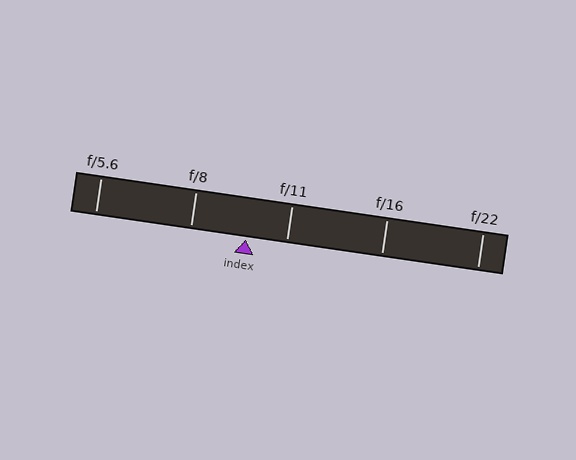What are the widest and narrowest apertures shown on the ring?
The widest aperture shown is f/5.6 and the narrowest is f/22.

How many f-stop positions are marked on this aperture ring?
There are 5 f-stop positions marked.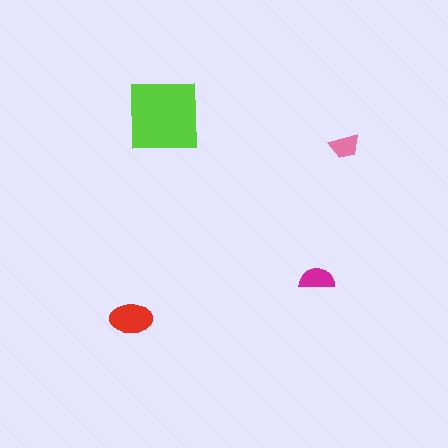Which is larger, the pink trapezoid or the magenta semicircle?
The magenta semicircle.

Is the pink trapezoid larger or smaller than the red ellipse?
Smaller.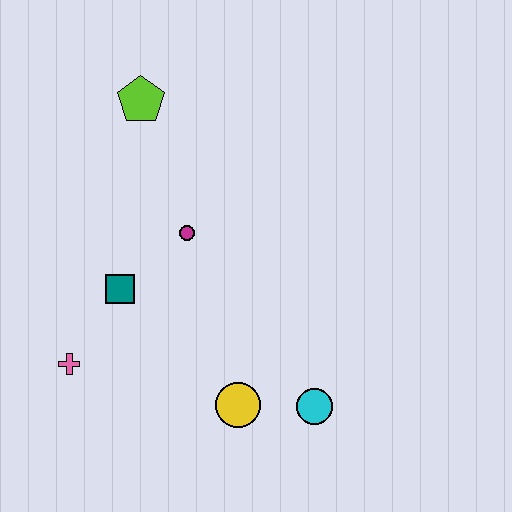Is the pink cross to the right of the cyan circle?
No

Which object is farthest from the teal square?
The cyan circle is farthest from the teal square.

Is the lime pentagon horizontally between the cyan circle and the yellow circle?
No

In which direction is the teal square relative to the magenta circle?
The teal square is to the left of the magenta circle.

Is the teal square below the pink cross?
No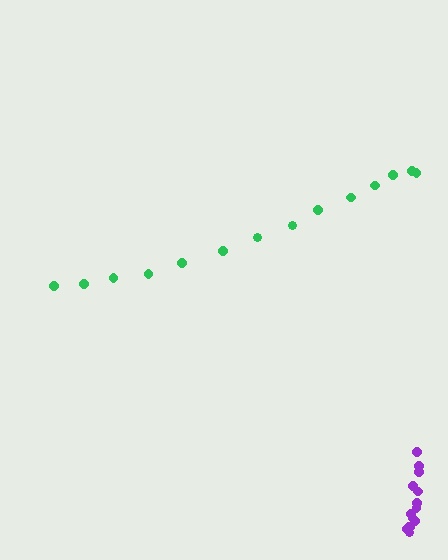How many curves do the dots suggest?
There are 2 distinct paths.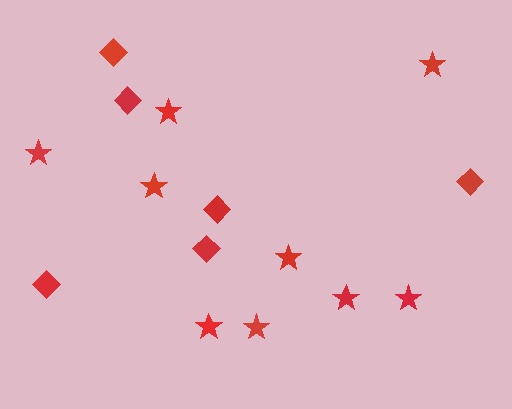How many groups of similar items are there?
There are 2 groups: one group of stars (9) and one group of diamonds (6).